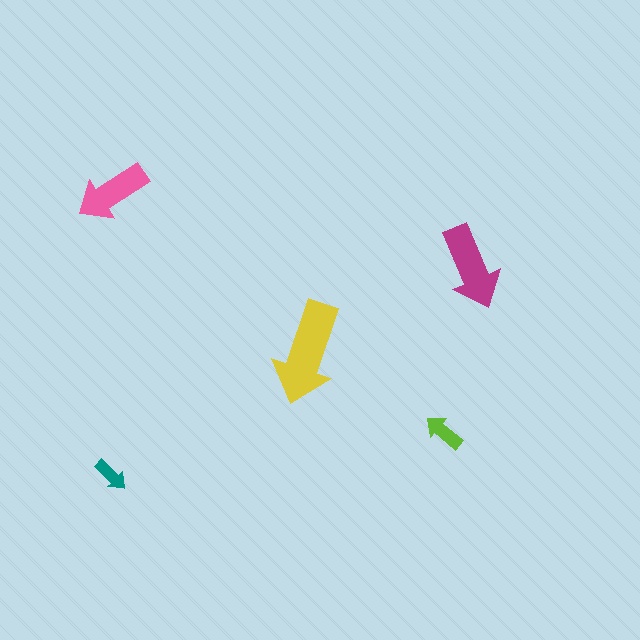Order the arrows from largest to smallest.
the yellow one, the magenta one, the pink one, the lime one, the teal one.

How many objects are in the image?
There are 5 objects in the image.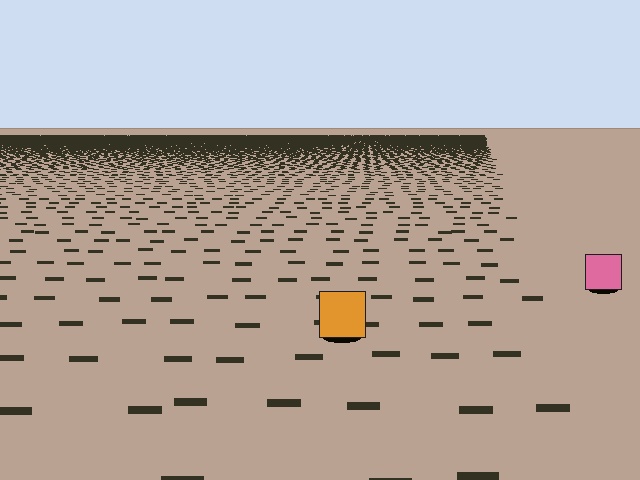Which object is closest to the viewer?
The orange square is closest. The texture marks near it are larger and more spread out.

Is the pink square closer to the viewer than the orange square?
No. The orange square is closer — you can tell from the texture gradient: the ground texture is coarser near it.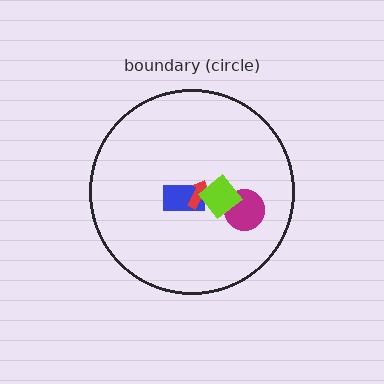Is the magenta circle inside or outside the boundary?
Inside.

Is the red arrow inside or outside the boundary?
Inside.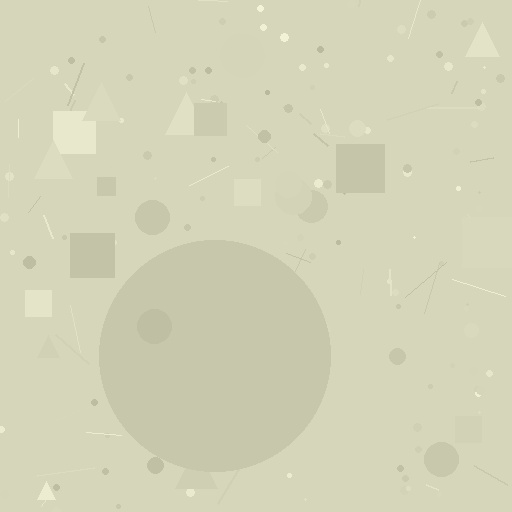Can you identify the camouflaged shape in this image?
The camouflaged shape is a circle.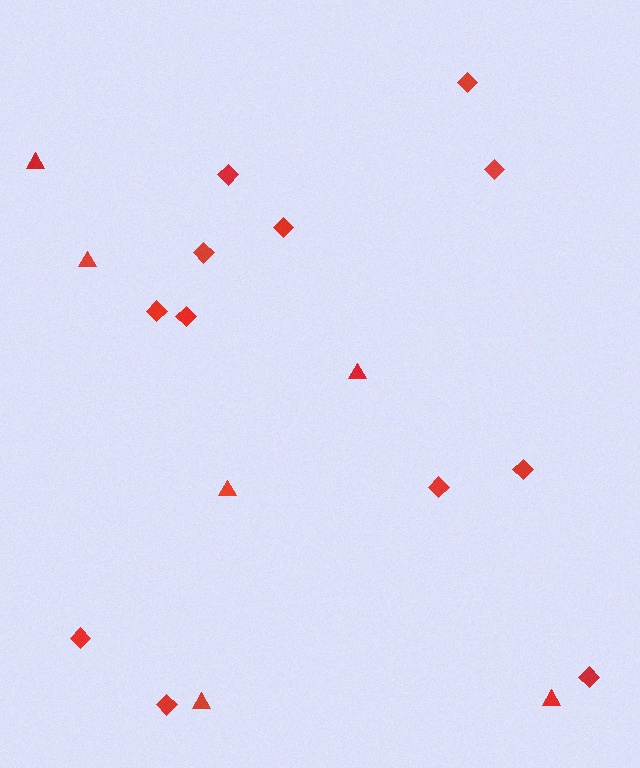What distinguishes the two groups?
There are 2 groups: one group of diamonds (12) and one group of triangles (6).